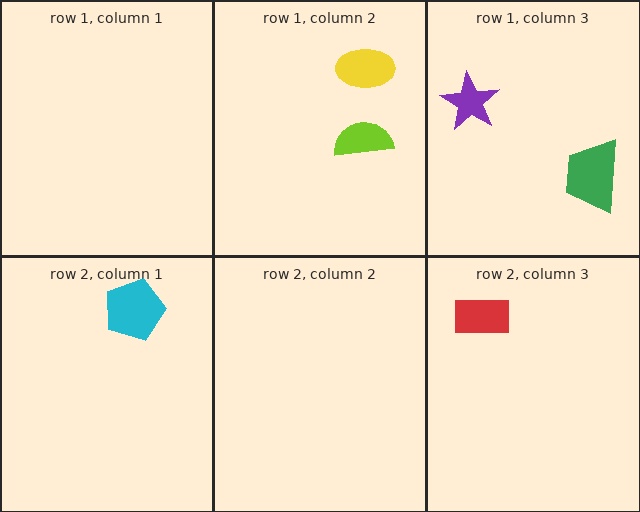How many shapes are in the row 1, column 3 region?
2.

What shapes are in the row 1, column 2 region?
The yellow ellipse, the lime semicircle.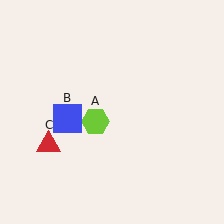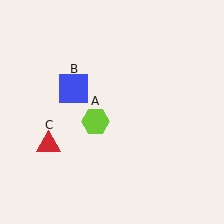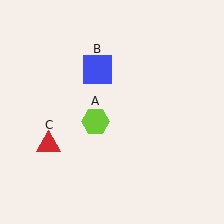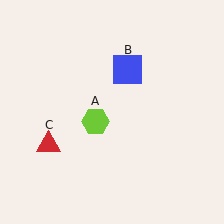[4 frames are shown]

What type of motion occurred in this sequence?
The blue square (object B) rotated clockwise around the center of the scene.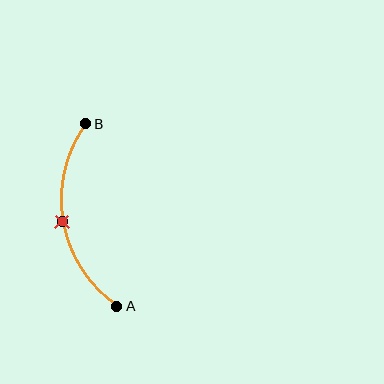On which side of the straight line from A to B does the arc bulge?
The arc bulges to the left of the straight line connecting A and B.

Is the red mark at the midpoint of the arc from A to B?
Yes. The red mark lies on the arc at equal arc-length from both A and B — it is the arc midpoint.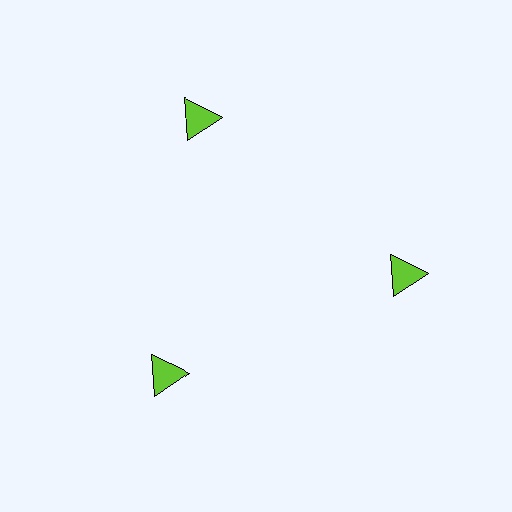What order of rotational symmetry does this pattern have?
This pattern has 3-fold rotational symmetry.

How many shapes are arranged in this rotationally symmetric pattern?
There are 3 shapes, arranged in 3 groups of 1.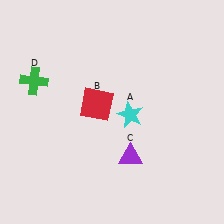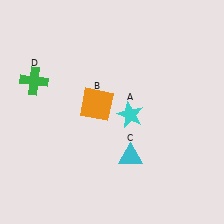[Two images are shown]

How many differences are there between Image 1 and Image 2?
There are 2 differences between the two images.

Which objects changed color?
B changed from red to orange. C changed from purple to cyan.